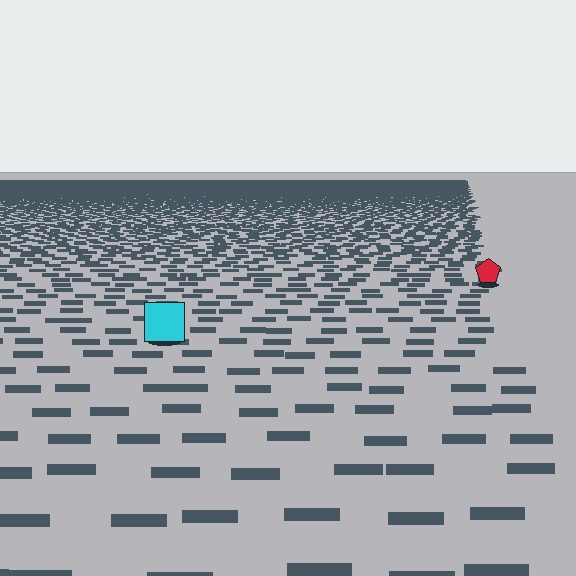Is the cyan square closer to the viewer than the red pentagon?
Yes. The cyan square is closer — you can tell from the texture gradient: the ground texture is coarser near it.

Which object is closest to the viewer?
The cyan square is closest. The texture marks near it are larger and more spread out.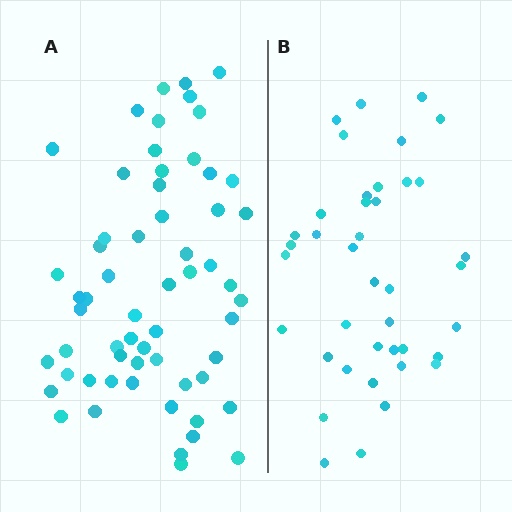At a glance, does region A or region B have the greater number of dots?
Region A (the left region) has more dots.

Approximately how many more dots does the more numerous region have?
Region A has approximately 20 more dots than region B.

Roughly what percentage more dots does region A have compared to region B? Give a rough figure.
About 50% more.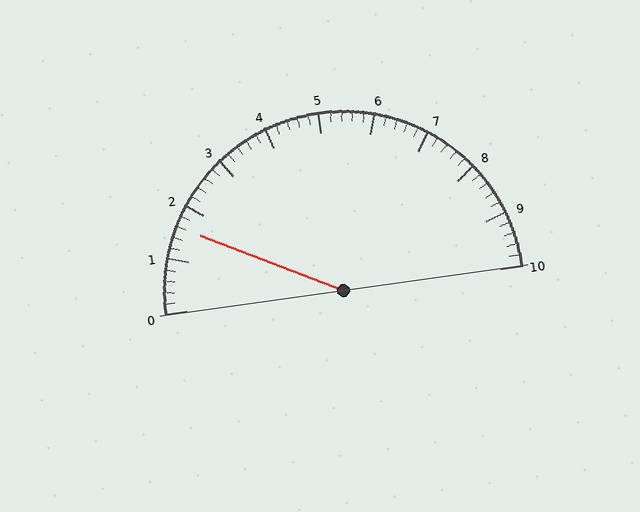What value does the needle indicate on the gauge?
The needle indicates approximately 1.6.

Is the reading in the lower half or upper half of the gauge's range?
The reading is in the lower half of the range (0 to 10).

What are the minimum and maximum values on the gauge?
The gauge ranges from 0 to 10.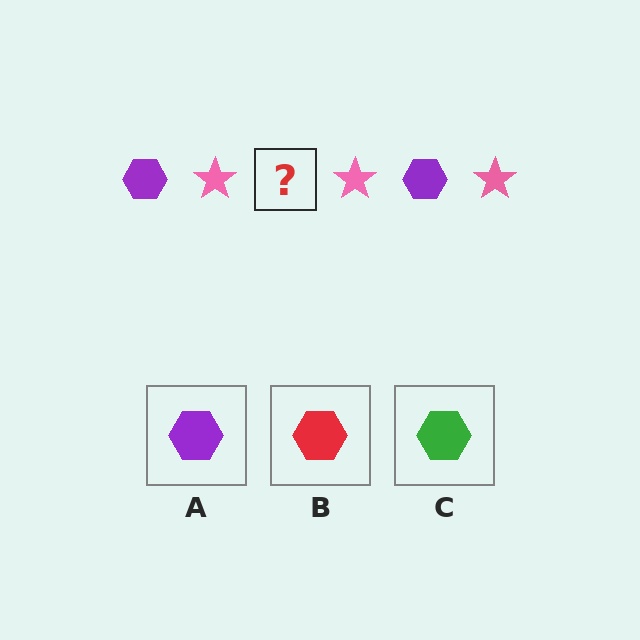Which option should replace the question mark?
Option A.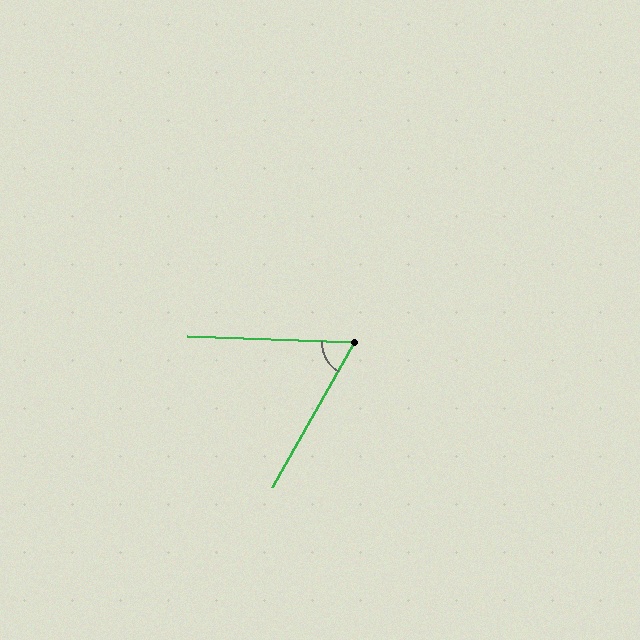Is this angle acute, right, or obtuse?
It is acute.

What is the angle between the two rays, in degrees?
Approximately 62 degrees.